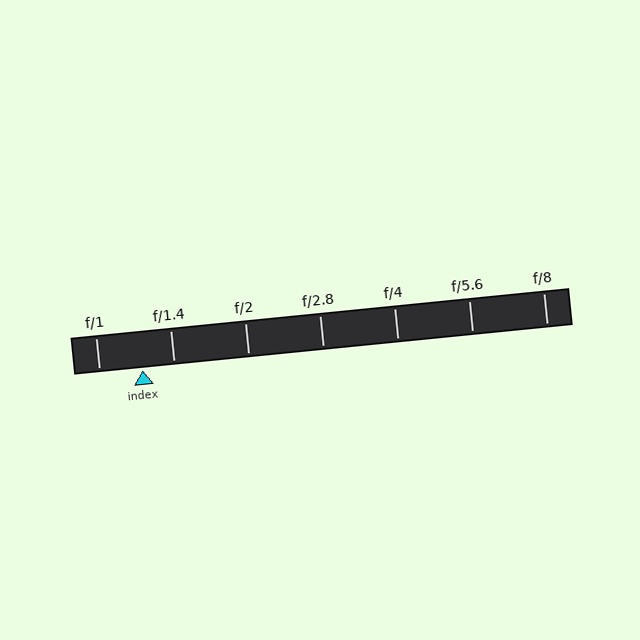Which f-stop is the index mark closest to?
The index mark is closest to f/1.4.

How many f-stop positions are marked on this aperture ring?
There are 7 f-stop positions marked.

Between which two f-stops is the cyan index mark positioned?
The index mark is between f/1 and f/1.4.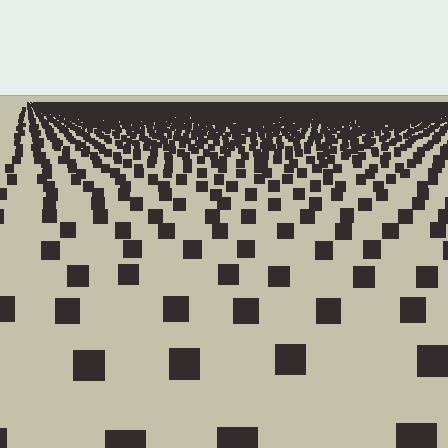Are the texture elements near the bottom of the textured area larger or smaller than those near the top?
Larger. Near the bottom, elements are closer to the viewer and appear at a bigger on-screen size.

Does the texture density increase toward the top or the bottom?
Density increases toward the top.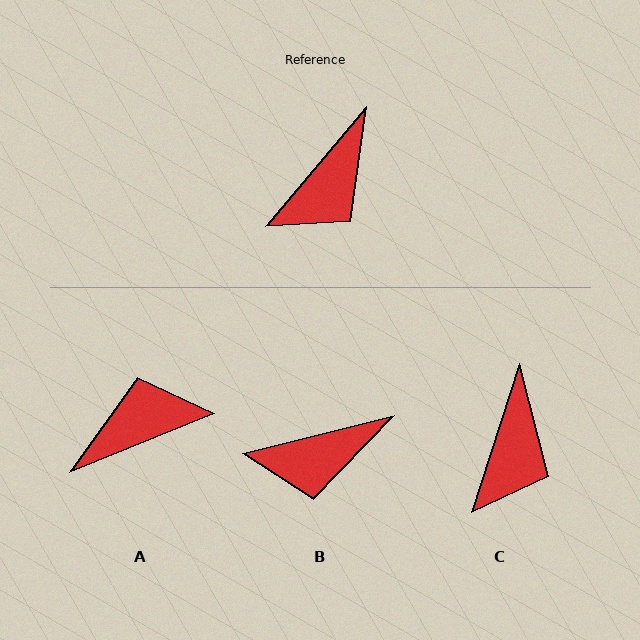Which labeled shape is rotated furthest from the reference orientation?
A, about 152 degrees away.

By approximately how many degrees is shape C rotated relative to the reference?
Approximately 22 degrees counter-clockwise.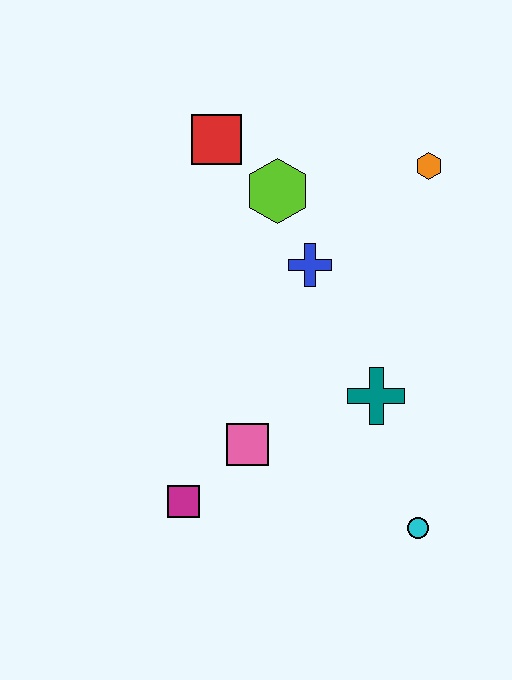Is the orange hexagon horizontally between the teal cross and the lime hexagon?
No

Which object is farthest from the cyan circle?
The red square is farthest from the cyan circle.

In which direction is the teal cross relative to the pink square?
The teal cross is to the right of the pink square.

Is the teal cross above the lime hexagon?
No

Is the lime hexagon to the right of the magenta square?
Yes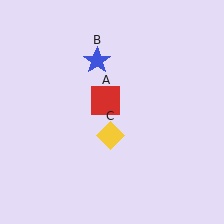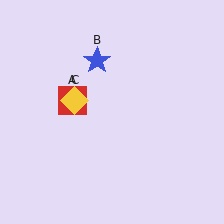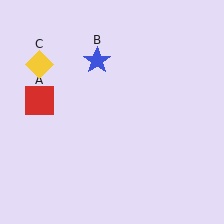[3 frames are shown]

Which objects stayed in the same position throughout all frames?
Blue star (object B) remained stationary.